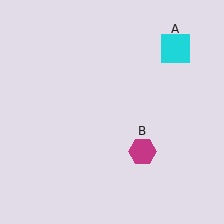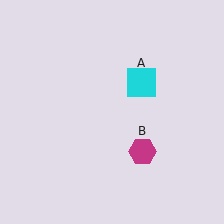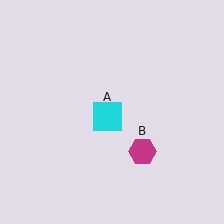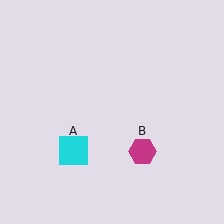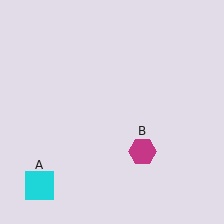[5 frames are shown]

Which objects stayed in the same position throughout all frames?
Magenta hexagon (object B) remained stationary.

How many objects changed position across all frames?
1 object changed position: cyan square (object A).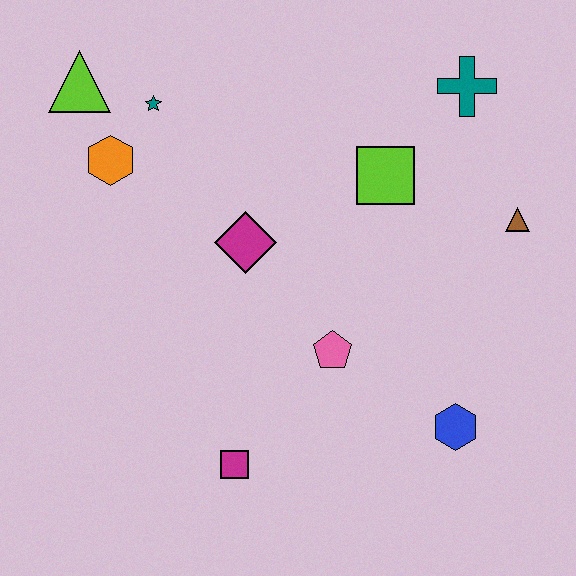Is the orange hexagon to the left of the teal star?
Yes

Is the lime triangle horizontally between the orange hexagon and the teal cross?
No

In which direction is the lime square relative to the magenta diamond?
The lime square is to the right of the magenta diamond.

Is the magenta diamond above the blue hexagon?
Yes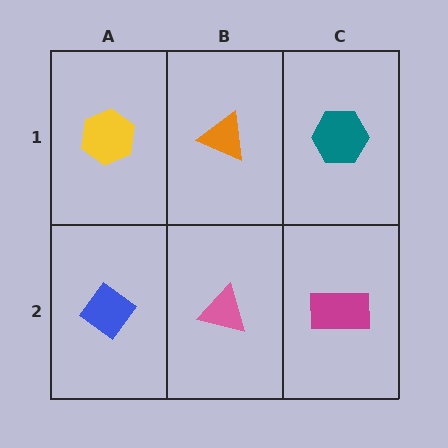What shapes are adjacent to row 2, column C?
A teal hexagon (row 1, column C), a pink triangle (row 2, column B).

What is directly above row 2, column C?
A teal hexagon.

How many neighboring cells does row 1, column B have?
3.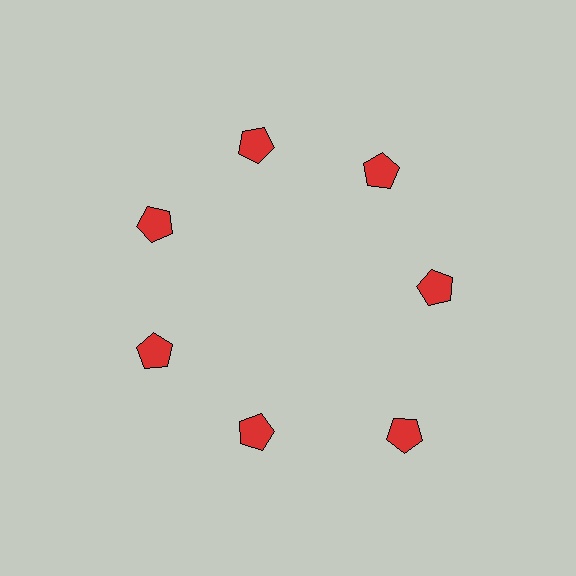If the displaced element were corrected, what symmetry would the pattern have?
It would have 7-fold rotational symmetry — the pattern would map onto itself every 51 degrees.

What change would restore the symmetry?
The symmetry would be restored by moving it inward, back onto the ring so that all 7 pentagons sit at equal angles and equal distance from the center.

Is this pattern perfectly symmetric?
No. The 7 red pentagons are arranged in a ring, but one element near the 5 o'clock position is pushed outward from the center, breaking the 7-fold rotational symmetry.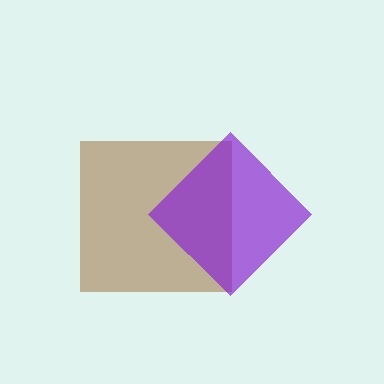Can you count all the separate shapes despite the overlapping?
Yes, there are 2 separate shapes.